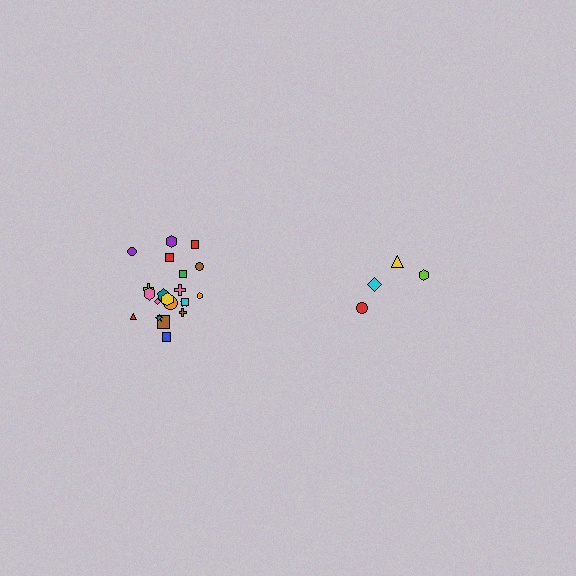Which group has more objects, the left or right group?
The left group.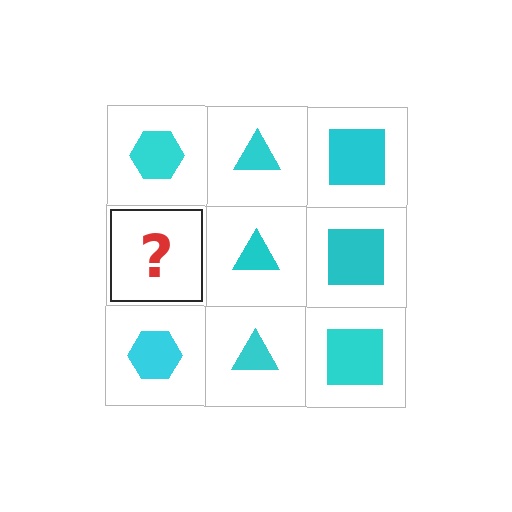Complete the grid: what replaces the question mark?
The question mark should be replaced with a cyan hexagon.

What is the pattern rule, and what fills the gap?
The rule is that each column has a consistent shape. The gap should be filled with a cyan hexagon.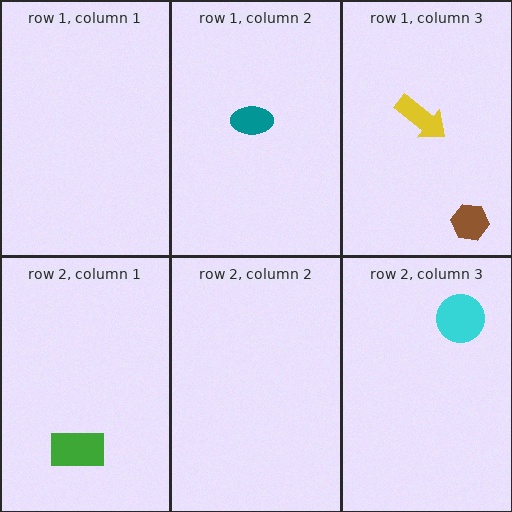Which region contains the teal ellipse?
The row 1, column 2 region.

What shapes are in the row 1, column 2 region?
The teal ellipse.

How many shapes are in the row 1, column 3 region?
2.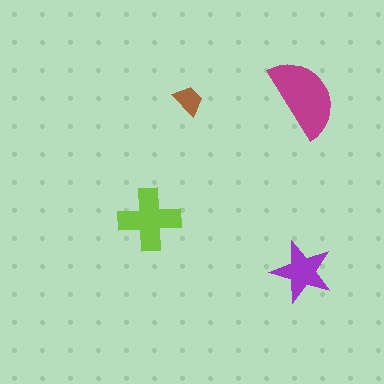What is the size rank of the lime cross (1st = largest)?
2nd.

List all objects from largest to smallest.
The magenta semicircle, the lime cross, the purple star, the brown trapezoid.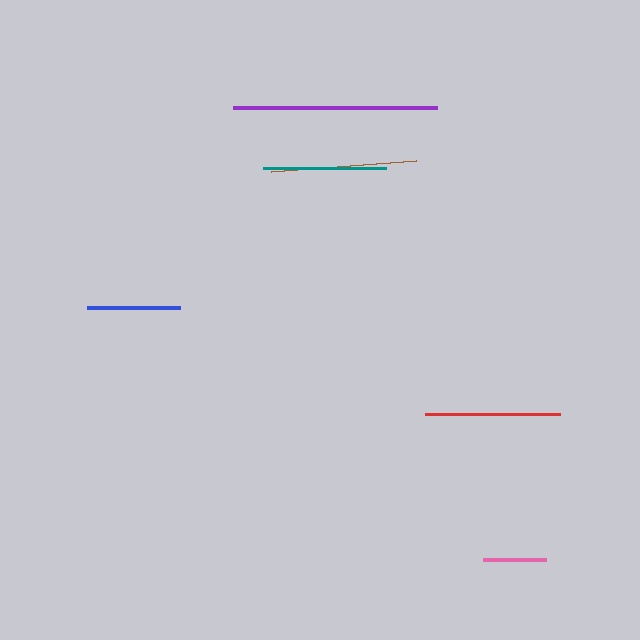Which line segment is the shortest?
The pink line is the shortest at approximately 62 pixels.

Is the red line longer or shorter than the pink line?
The red line is longer than the pink line.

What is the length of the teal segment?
The teal segment is approximately 123 pixels long.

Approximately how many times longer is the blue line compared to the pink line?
The blue line is approximately 1.5 times the length of the pink line.